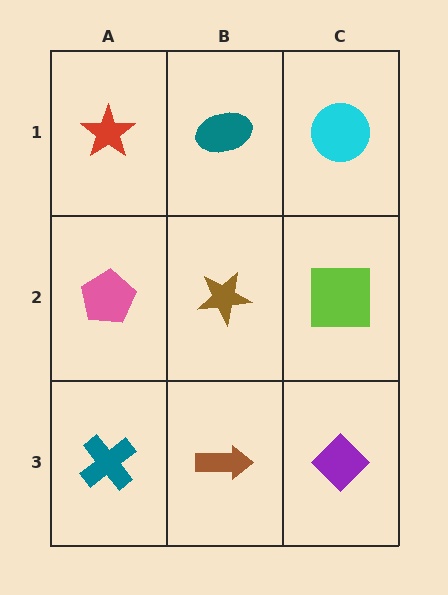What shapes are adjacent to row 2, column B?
A teal ellipse (row 1, column B), a brown arrow (row 3, column B), a pink pentagon (row 2, column A), a lime square (row 2, column C).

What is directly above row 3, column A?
A pink pentagon.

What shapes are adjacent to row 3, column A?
A pink pentagon (row 2, column A), a brown arrow (row 3, column B).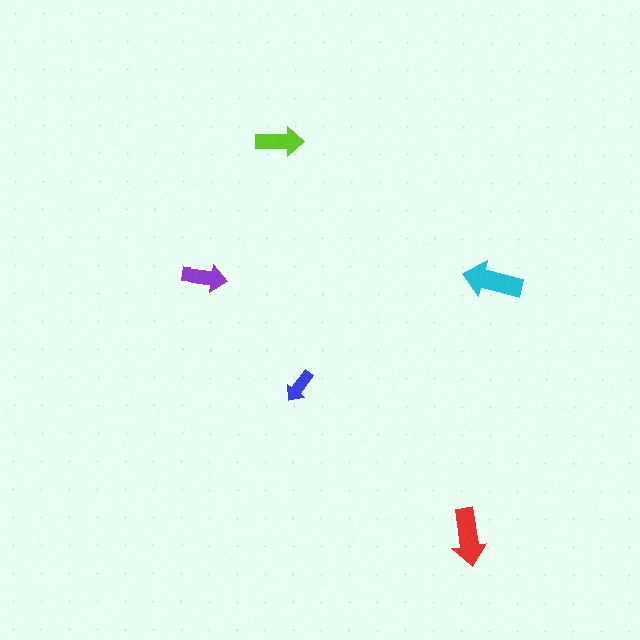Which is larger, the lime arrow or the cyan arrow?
The cyan one.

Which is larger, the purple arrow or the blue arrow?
The purple one.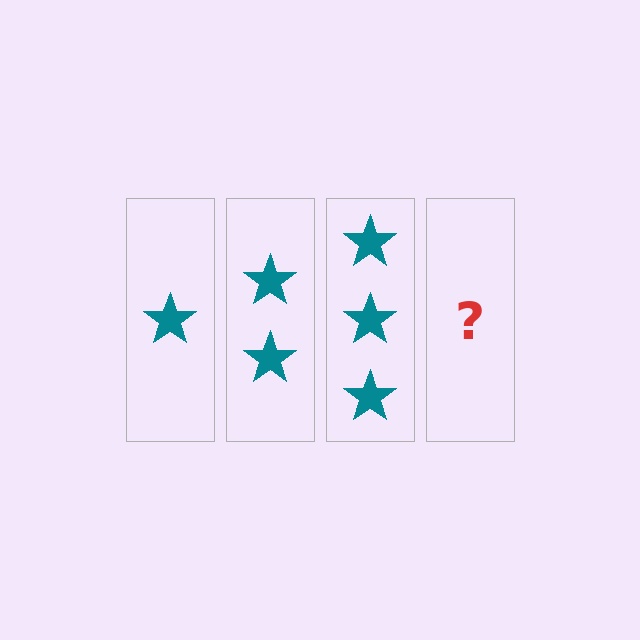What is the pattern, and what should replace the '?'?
The pattern is that each step adds one more star. The '?' should be 4 stars.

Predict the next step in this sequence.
The next step is 4 stars.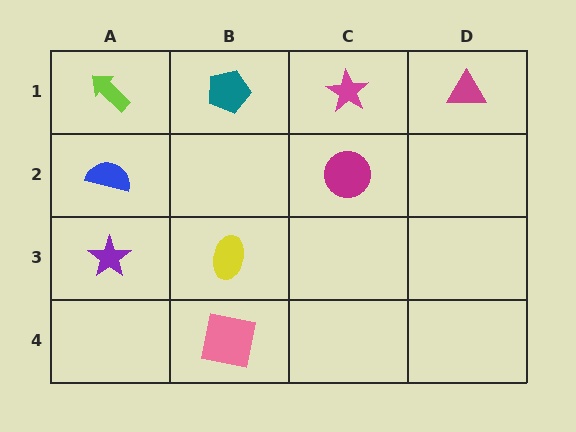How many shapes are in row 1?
4 shapes.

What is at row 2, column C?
A magenta circle.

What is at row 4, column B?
A pink square.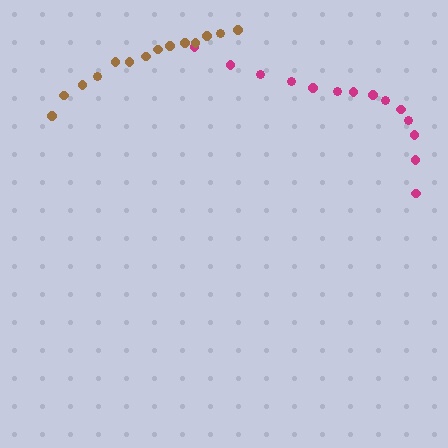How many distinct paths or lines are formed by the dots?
There are 2 distinct paths.